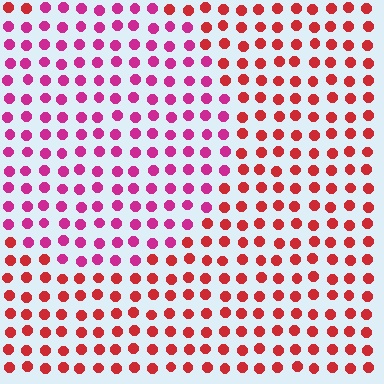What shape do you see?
I see a circle.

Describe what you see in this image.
The image is filled with small red elements in a uniform arrangement. A circle-shaped region is visible where the elements are tinted to a slightly different hue, forming a subtle color boundary.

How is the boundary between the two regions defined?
The boundary is defined purely by a slight shift in hue (about 36 degrees). Spacing, size, and orientation are identical on both sides.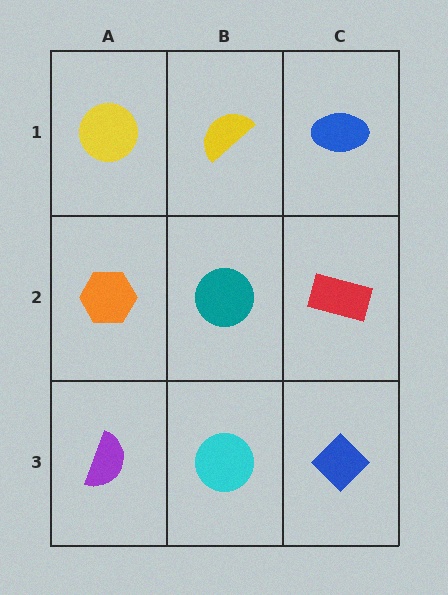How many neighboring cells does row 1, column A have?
2.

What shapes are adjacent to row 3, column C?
A red rectangle (row 2, column C), a cyan circle (row 3, column B).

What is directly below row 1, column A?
An orange hexagon.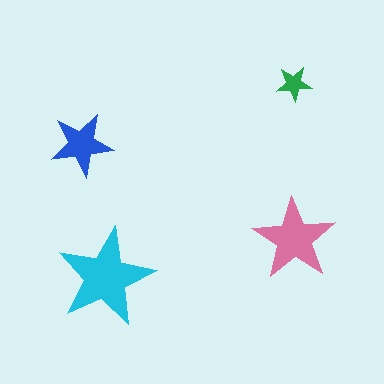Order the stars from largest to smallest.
the cyan one, the pink one, the blue one, the green one.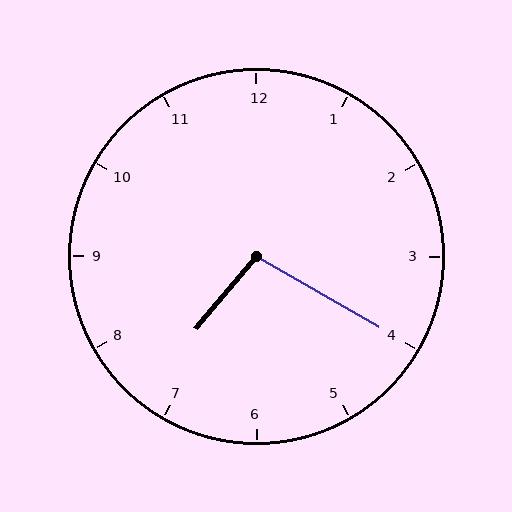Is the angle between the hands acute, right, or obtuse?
It is obtuse.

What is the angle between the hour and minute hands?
Approximately 100 degrees.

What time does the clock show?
7:20.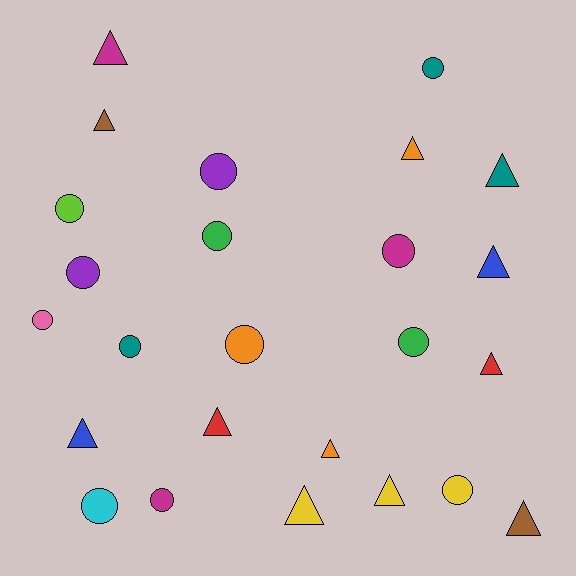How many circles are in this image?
There are 13 circles.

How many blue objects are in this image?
There are 2 blue objects.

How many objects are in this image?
There are 25 objects.